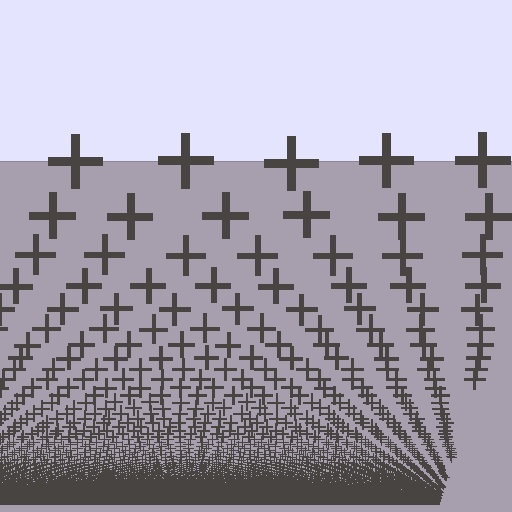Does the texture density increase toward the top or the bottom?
Density increases toward the bottom.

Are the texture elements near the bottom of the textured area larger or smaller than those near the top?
Smaller. The gradient is inverted — elements near the bottom are smaller and denser.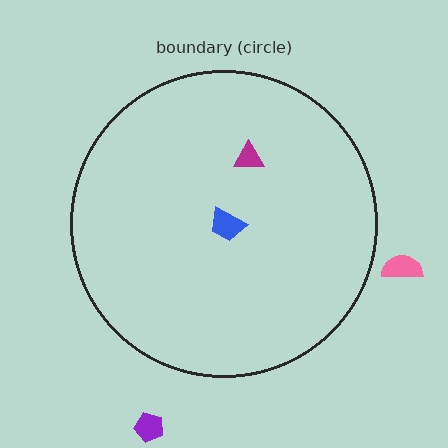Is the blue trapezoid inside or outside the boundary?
Inside.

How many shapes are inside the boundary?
2 inside, 2 outside.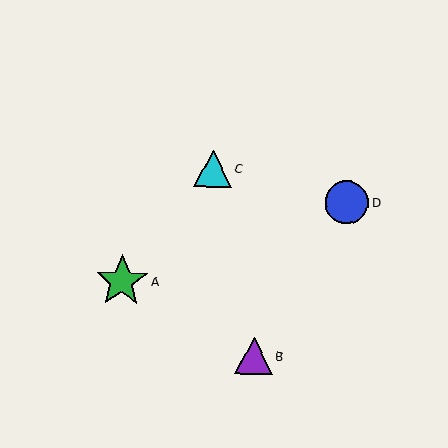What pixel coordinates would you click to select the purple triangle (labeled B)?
Click at (254, 356) to select the purple triangle B.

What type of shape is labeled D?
Shape D is a blue circle.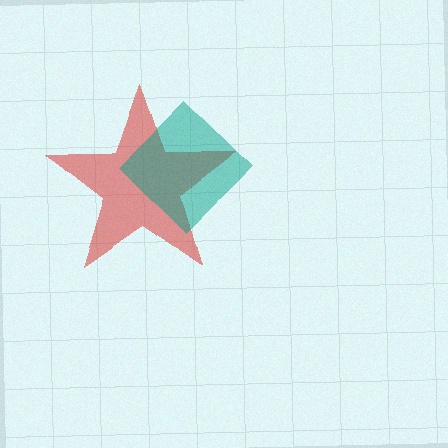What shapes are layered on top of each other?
The layered shapes are: a red star, a teal diamond.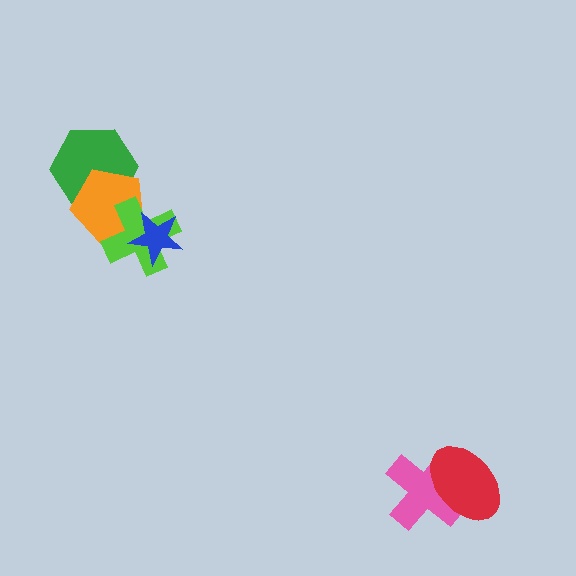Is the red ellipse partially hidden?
No, no other shape covers it.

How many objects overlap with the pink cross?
1 object overlaps with the pink cross.